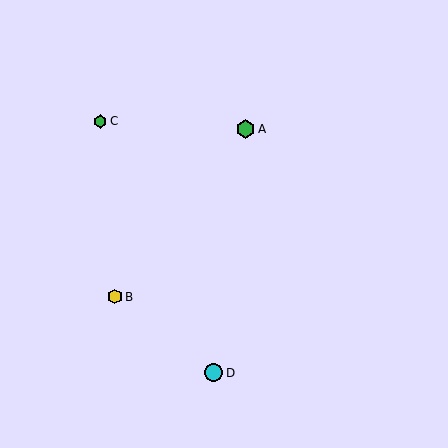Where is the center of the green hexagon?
The center of the green hexagon is at (245, 129).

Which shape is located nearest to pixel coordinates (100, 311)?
The yellow hexagon (labeled B) at (115, 297) is nearest to that location.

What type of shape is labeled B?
Shape B is a yellow hexagon.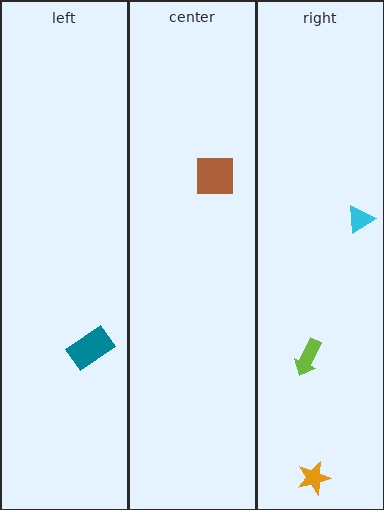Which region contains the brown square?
The center region.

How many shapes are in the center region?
1.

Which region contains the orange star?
The right region.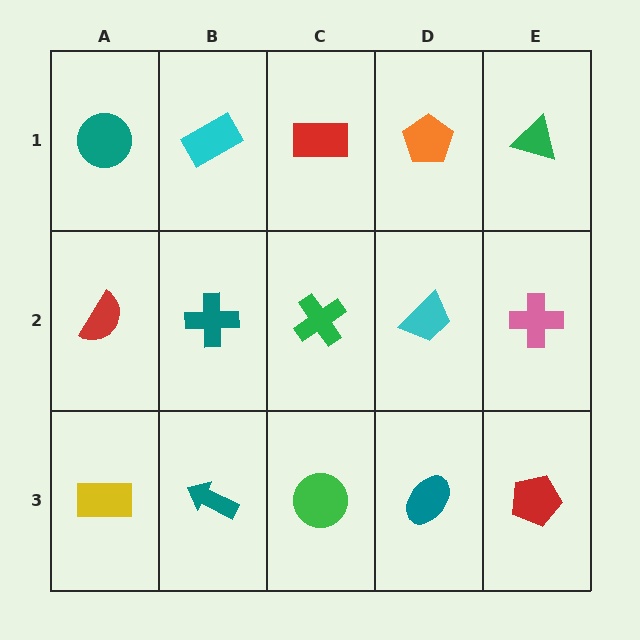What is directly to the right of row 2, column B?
A green cross.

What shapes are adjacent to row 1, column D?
A cyan trapezoid (row 2, column D), a red rectangle (row 1, column C), a green triangle (row 1, column E).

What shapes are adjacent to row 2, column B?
A cyan rectangle (row 1, column B), a teal arrow (row 3, column B), a red semicircle (row 2, column A), a green cross (row 2, column C).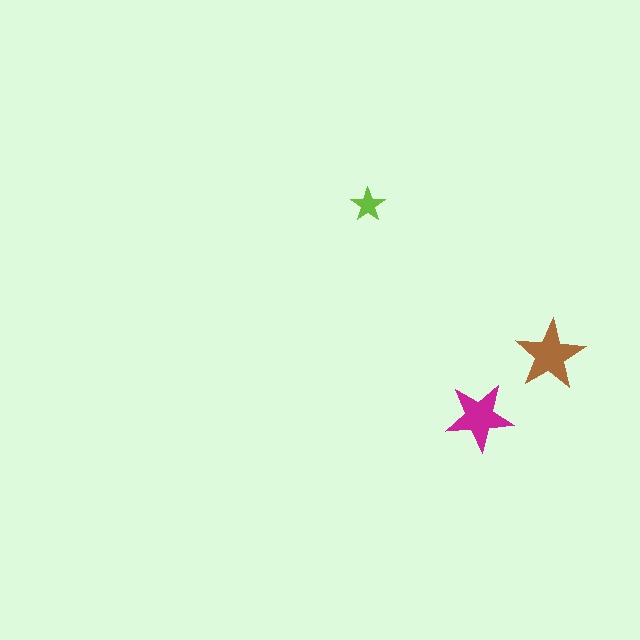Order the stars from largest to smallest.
the brown one, the magenta one, the lime one.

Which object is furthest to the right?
The brown star is rightmost.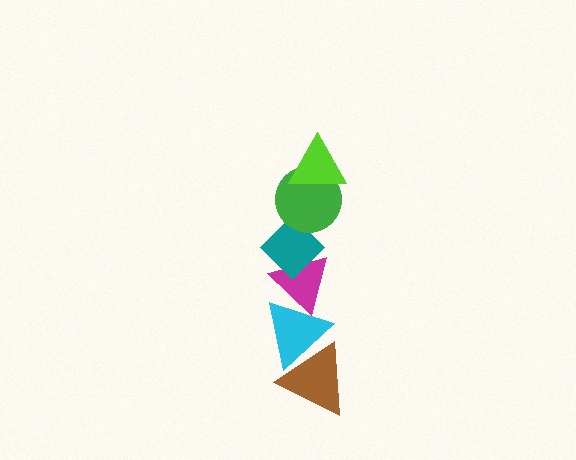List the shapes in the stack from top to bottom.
From top to bottom: the lime triangle, the green circle, the teal diamond, the magenta triangle, the cyan triangle, the brown triangle.